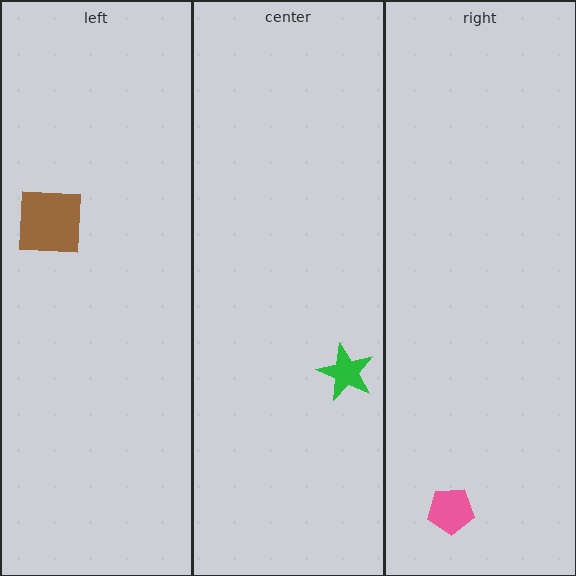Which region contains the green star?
The center region.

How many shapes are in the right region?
1.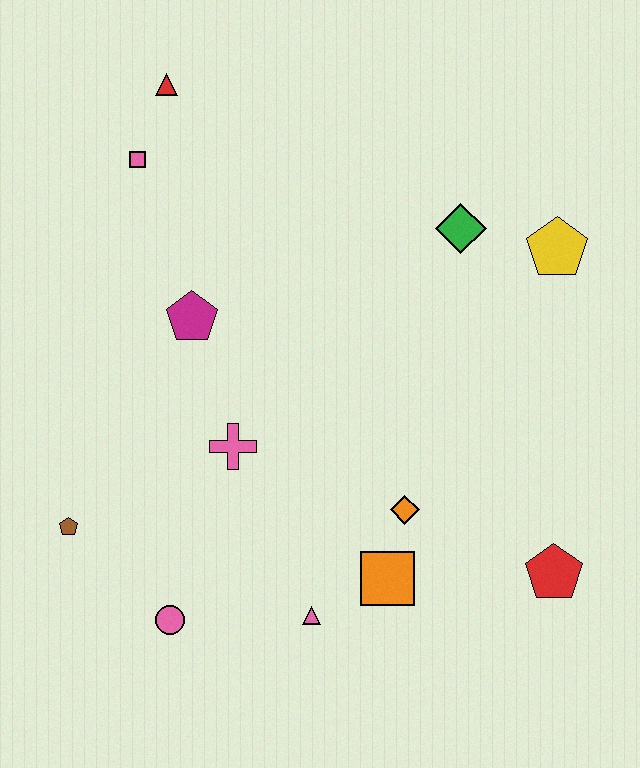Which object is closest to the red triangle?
The pink square is closest to the red triangle.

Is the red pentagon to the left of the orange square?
No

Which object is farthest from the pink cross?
The yellow pentagon is farthest from the pink cross.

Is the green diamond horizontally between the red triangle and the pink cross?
No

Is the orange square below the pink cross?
Yes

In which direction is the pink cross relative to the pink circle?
The pink cross is above the pink circle.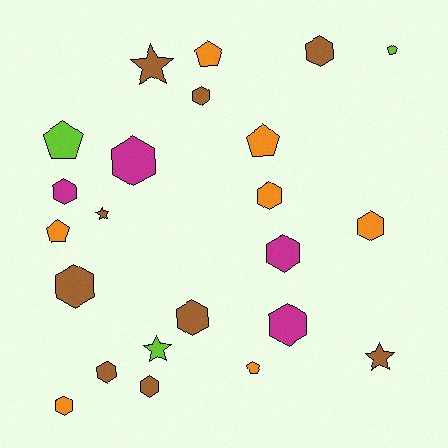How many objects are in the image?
There are 23 objects.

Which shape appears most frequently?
Hexagon, with 13 objects.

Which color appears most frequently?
Brown, with 9 objects.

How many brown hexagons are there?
There are 6 brown hexagons.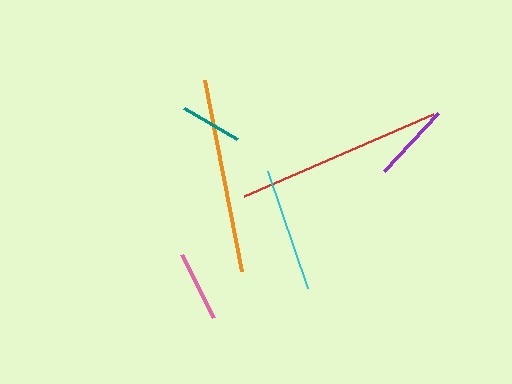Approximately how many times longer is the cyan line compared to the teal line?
The cyan line is approximately 2.0 times the length of the teal line.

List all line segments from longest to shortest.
From longest to shortest: red, orange, cyan, purple, pink, teal.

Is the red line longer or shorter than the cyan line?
The red line is longer than the cyan line.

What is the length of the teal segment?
The teal segment is approximately 62 pixels long.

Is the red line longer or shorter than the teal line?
The red line is longer than the teal line.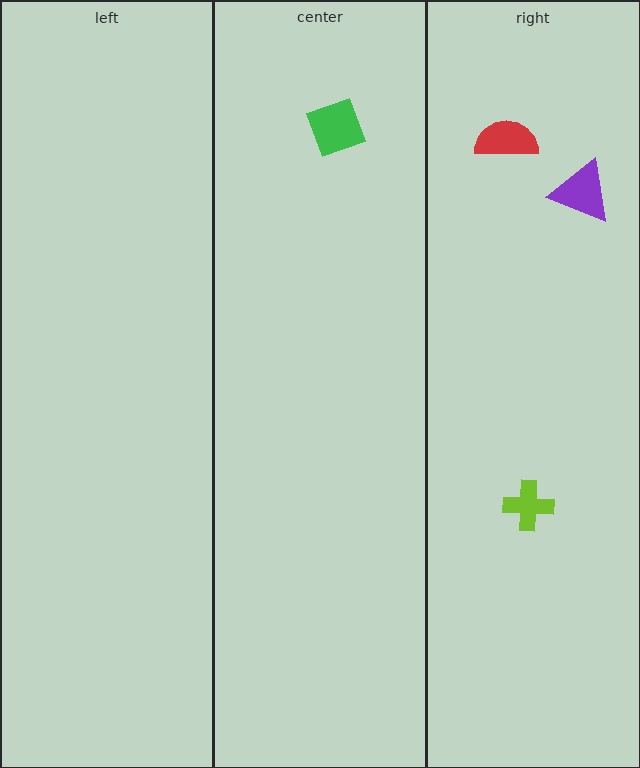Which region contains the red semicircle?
The right region.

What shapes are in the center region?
The green diamond.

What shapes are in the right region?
The lime cross, the purple triangle, the red semicircle.